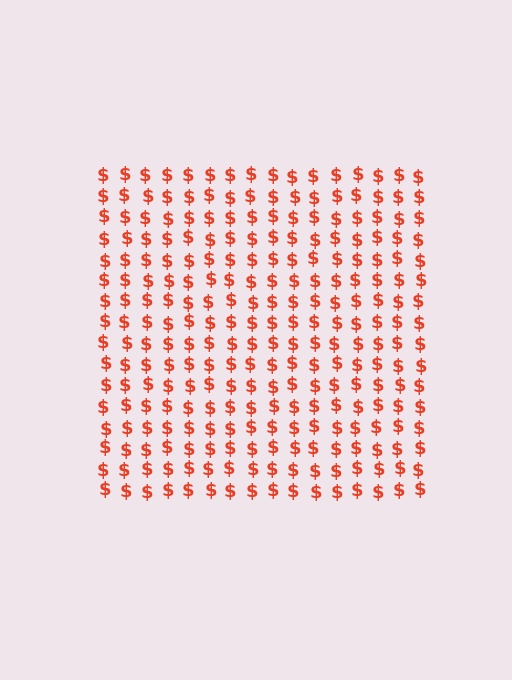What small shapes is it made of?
It is made of small dollar signs.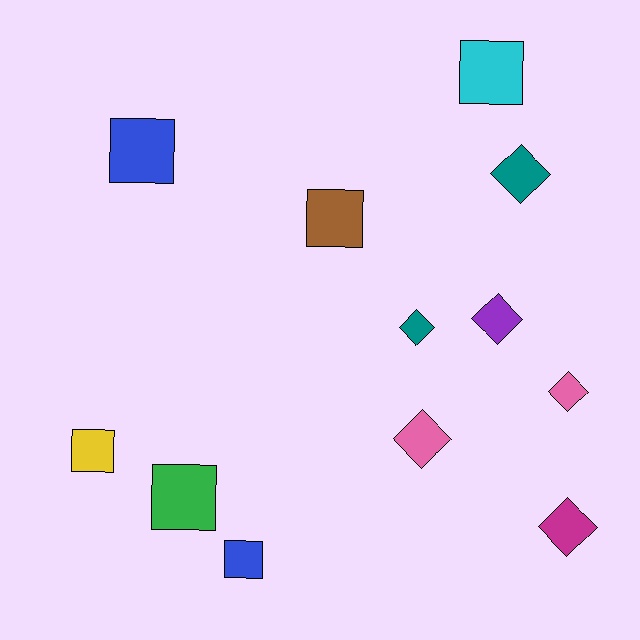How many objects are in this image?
There are 12 objects.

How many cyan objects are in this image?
There is 1 cyan object.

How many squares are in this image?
There are 6 squares.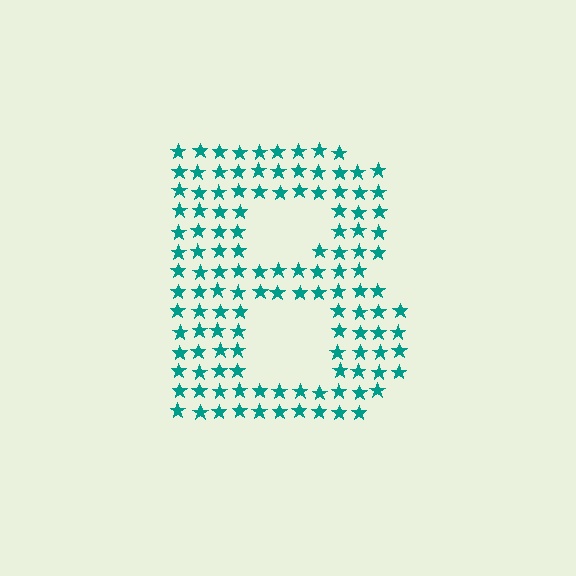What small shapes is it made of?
It is made of small stars.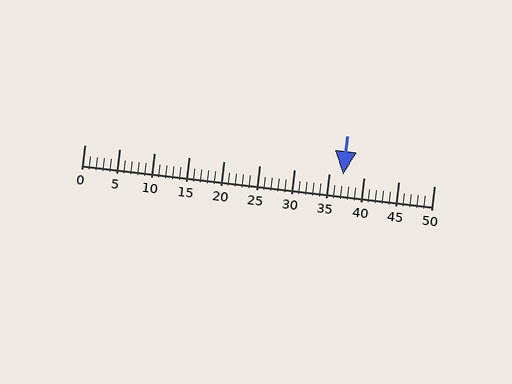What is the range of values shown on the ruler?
The ruler shows values from 0 to 50.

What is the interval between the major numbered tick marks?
The major tick marks are spaced 5 units apart.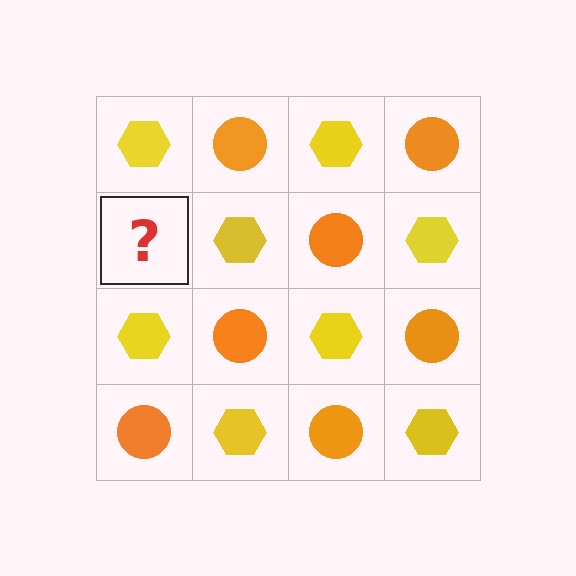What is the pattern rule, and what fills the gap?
The rule is that it alternates yellow hexagon and orange circle in a checkerboard pattern. The gap should be filled with an orange circle.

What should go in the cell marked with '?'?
The missing cell should contain an orange circle.